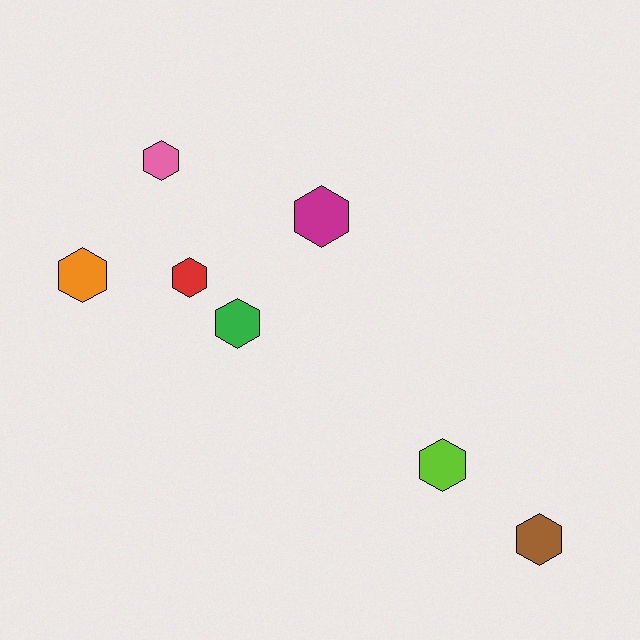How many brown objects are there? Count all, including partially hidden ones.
There is 1 brown object.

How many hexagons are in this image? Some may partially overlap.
There are 7 hexagons.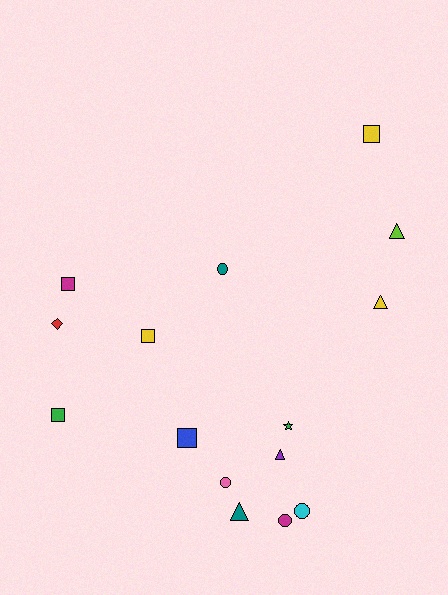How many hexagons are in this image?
There are no hexagons.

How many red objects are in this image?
There is 1 red object.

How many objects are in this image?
There are 15 objects.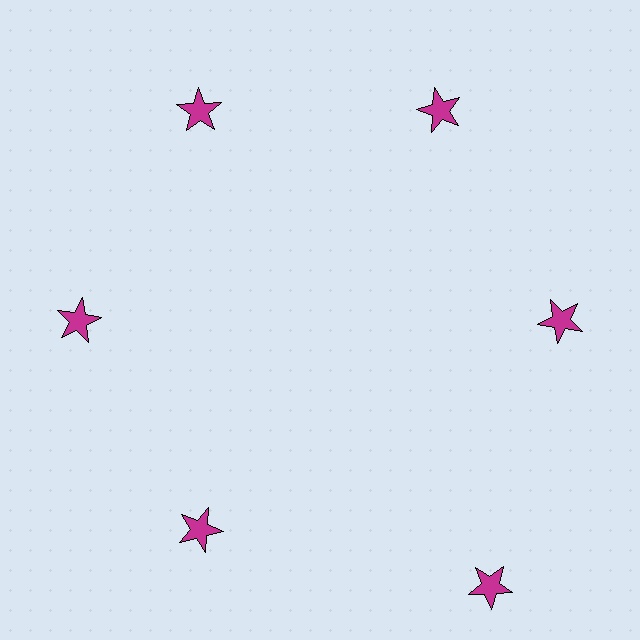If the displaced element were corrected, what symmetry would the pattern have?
It would have 6-fold rotational symmetry — the pattern would map onto itself every 60 degrees.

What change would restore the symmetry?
The symmetry would be restored by moving it inward, back onto the ring so that all 6 stars sit at equal angles and equal distance from the center.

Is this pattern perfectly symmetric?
No. The 6 magenta stars are arranged in a ring, but one element near the 5 o'clock position is pushed outward from the center, breaking the 6-fold rotational symmetry.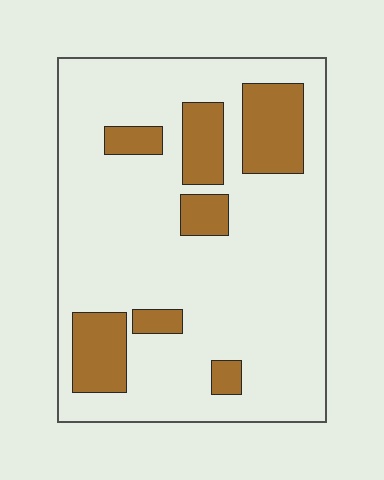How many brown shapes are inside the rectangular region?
7.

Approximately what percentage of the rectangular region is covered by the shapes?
Approximately 20%.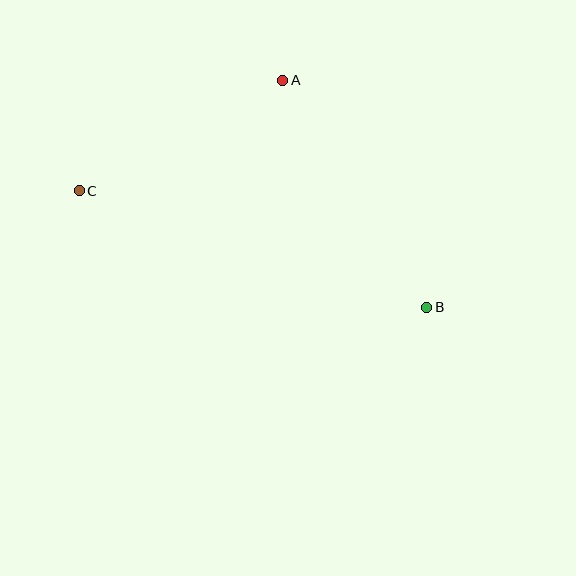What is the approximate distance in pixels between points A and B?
The distance between A and B is approximately 269 pixels.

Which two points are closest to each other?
Points A and C are closest to each other.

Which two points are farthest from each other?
Points B and C are farthest from each other.